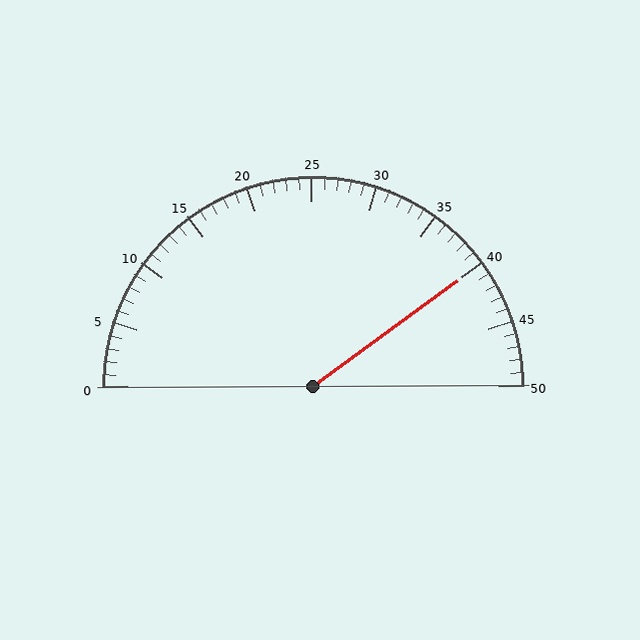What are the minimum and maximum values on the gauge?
The gauge ranges from 0 to 50.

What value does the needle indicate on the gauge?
The needle indicates approximately 40.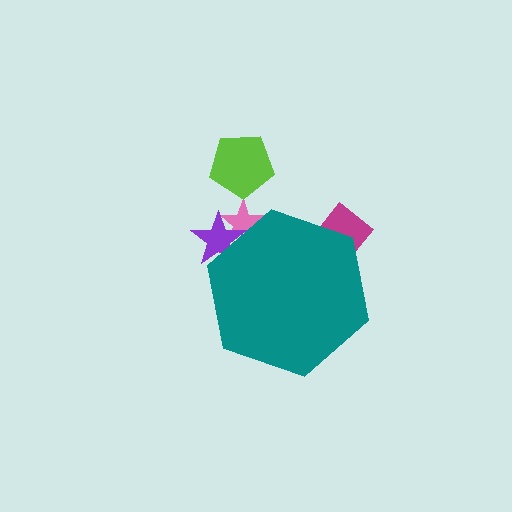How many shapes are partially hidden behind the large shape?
3 shapes are partially hidden.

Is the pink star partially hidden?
Yes, the pink star is partially hidden behind the teal hexagon.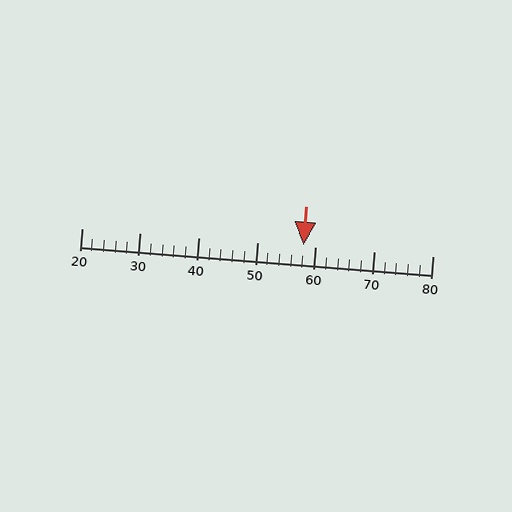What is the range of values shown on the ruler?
The ruler shows values from 20 to 80.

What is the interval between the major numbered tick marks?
The major tick marks are spaced 10 units apart.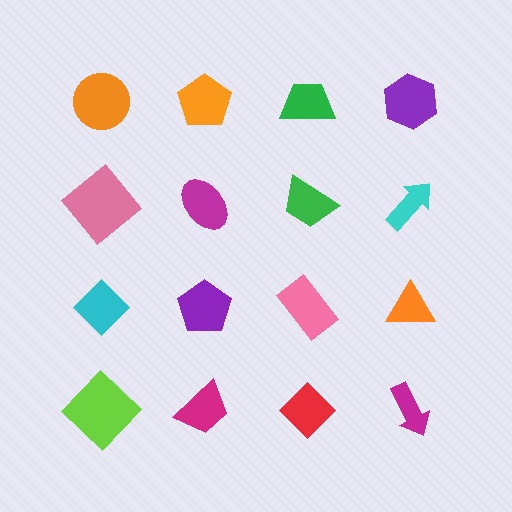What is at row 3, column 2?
A purple pentagon.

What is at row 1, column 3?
A green trapezoid.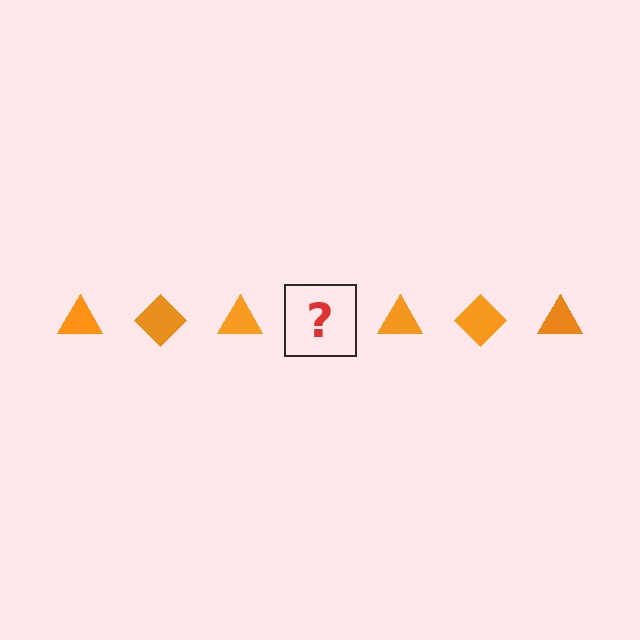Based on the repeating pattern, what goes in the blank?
The blank should be an orange diamond.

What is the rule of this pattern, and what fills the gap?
The rule is that the pattern cycles through triangle, diamond shapes in orange. The gap should be filled with an orange diamond.